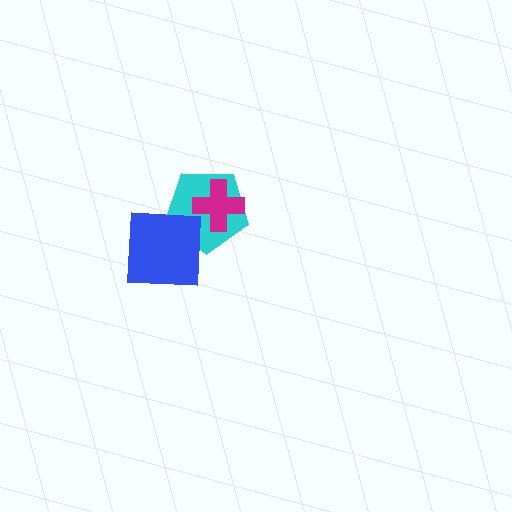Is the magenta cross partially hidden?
No, no other shape covers it.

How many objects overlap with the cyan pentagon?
2 objects overlap with the cyan pentagon.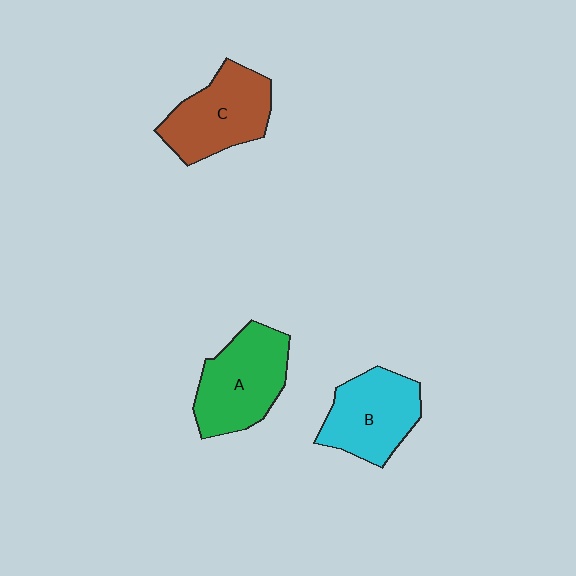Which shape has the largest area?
Shape A (green).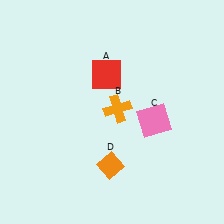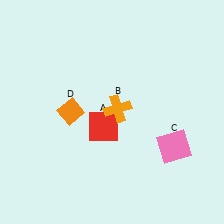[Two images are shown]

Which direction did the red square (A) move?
The red square (A) moved down.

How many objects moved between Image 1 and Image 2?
3 objects moved between the two images.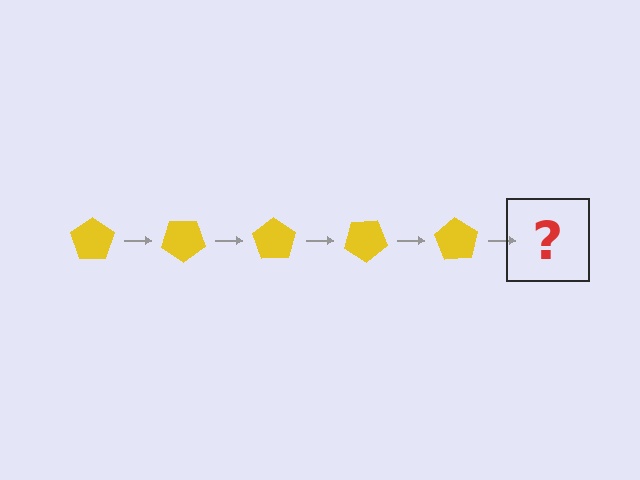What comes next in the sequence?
The next element should be a yellow pentagon rotated 175 degrees.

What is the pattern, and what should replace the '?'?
The pattern is that the pentagon rotates 35 degrees each step. The '?' should be a yellow pentagon rotated 175 degrees.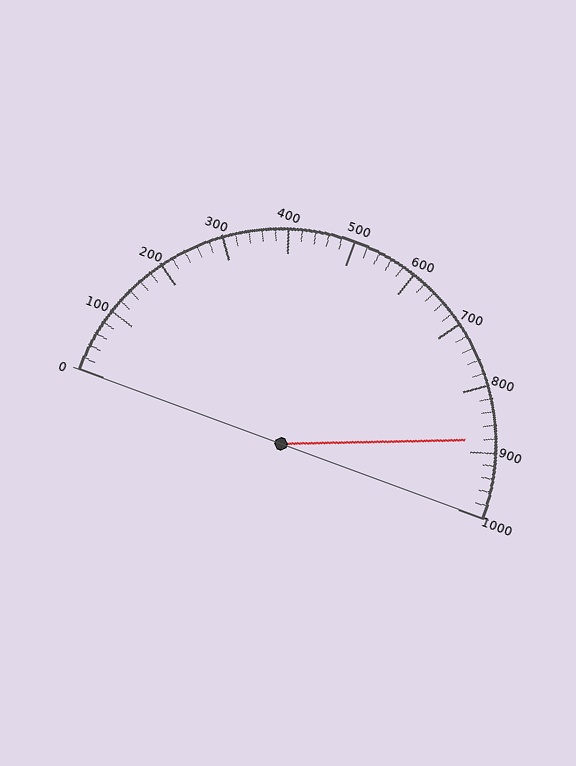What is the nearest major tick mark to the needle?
The nearest major tick mark is 900.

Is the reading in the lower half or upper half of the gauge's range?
The reading is in the upper half of the range (0 to 1000).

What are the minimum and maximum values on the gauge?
The gauge ranges from 0 to 1000.